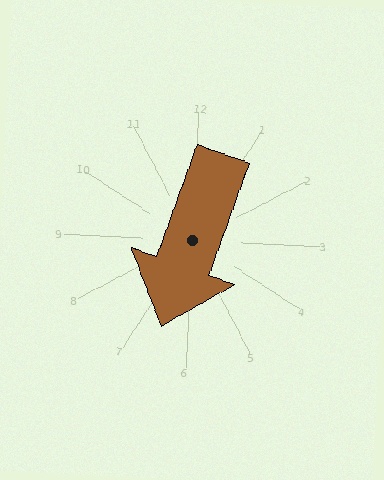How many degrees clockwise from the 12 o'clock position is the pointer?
Approximately 197 degrees.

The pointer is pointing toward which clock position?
Roughly 7 o'clock.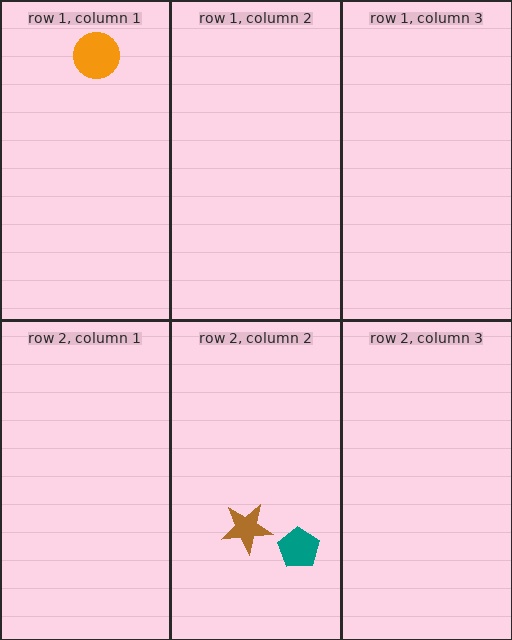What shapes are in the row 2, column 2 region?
The teal pentagon, the brown star.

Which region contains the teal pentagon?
The row 2, column 2 region.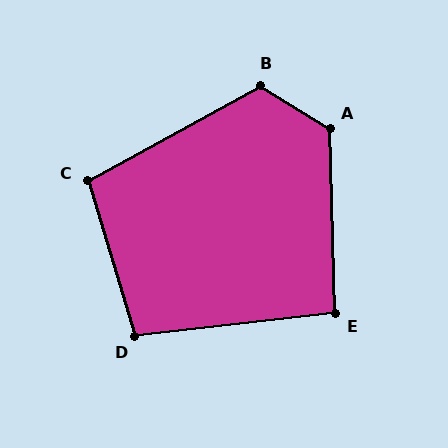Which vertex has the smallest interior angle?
E, at approximately 95 degrees.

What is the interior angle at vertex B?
Approximately 120 degrees (obtuse).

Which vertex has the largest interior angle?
A, at approximately 123 degrees.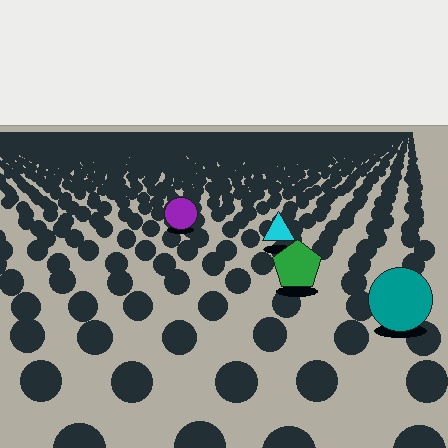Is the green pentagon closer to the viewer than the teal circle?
No. The teal circle is closer — you can tell from the texture gradient: the ground texture is coarser near it.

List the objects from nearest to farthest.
From nearest to farthest: the teal circle, the green pentagon, the cyan triangle, the purple circle.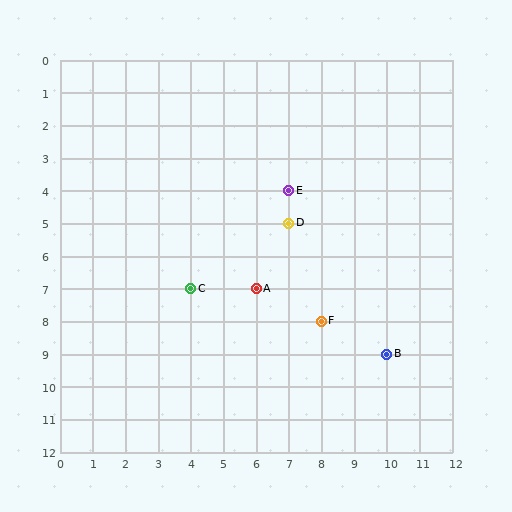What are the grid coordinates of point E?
Point E is at grid coordinates (7, 4).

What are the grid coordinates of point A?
Point A is at grid coordinates (6, 7).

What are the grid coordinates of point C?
Point C is at grid coordinates (4, 7).